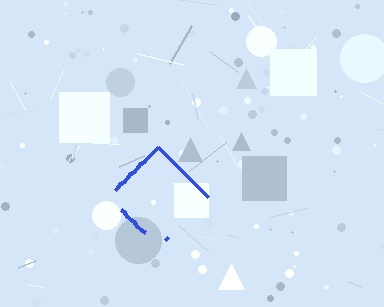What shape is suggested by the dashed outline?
The dashed outline suggests a diamond.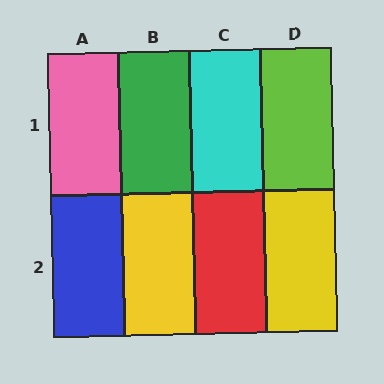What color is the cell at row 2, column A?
Blue.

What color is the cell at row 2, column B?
Yellow.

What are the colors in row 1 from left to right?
Pink, green, cyan, lime.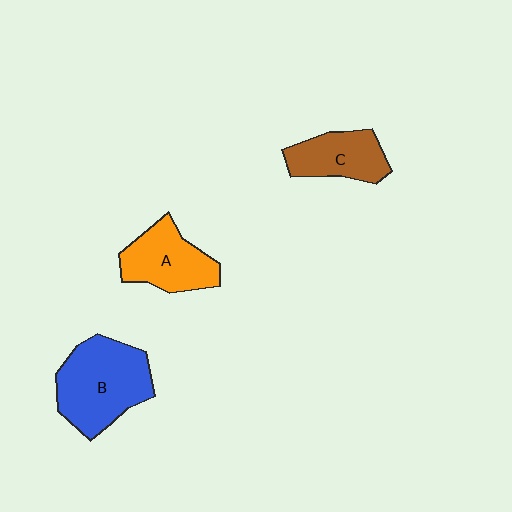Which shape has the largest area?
Shape B (blue).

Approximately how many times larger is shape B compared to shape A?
Approximately 1.4 times.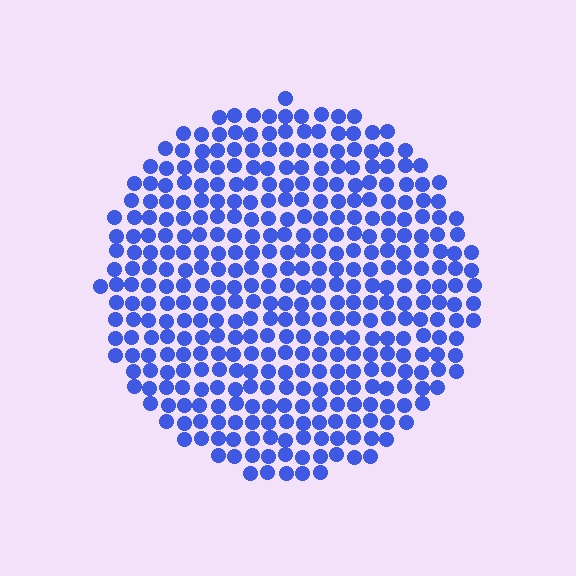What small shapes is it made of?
It is made of small circles.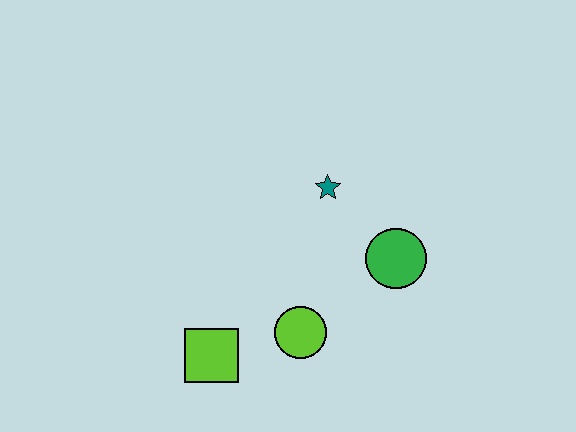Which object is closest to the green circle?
The teal star is closest to the green circle.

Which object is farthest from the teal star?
The lime square is farthest from the teal star.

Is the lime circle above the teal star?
No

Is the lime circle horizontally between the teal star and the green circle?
No